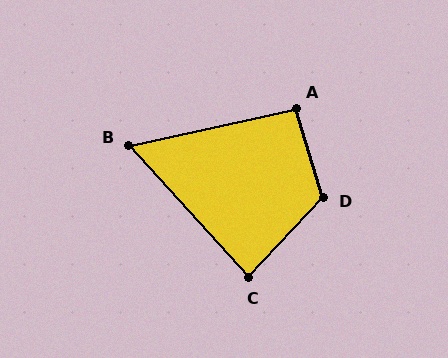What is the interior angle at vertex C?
Approximately 86 degrees (approximately right).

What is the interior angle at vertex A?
Approximately 94 degrees (approximately right).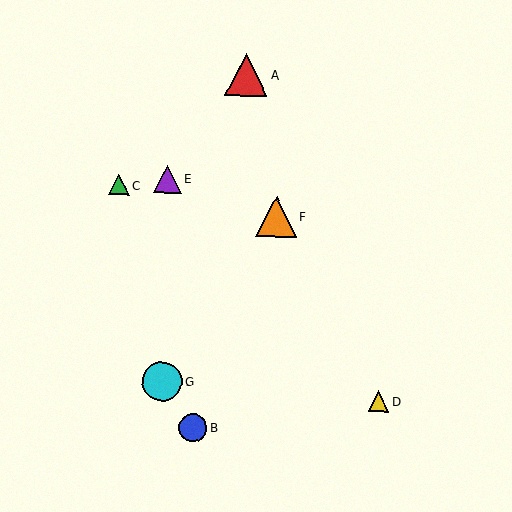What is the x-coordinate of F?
Object F is at x≈276.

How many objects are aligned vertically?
2 objects (E, G) are aligned vertically.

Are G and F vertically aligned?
No, G is at x≈162 and F is at x≈276.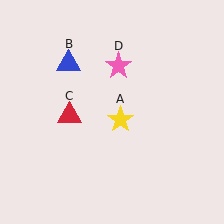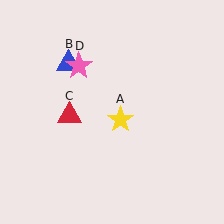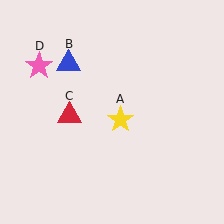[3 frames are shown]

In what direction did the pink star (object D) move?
The pink star (object D) moved left.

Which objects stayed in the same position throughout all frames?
Yellow star (object A) and blue triangle (object B) and red triangle (object C) remained stationary.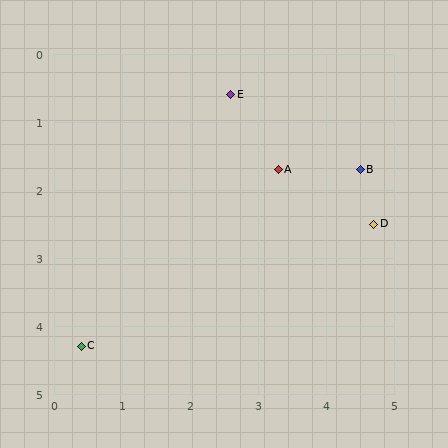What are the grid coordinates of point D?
Point D is at approximately (4.7, 2.5).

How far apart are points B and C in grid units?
Points B and C are about 4.9 grid units apart.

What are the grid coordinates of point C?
Point C is at approximately (0.4, 4.3).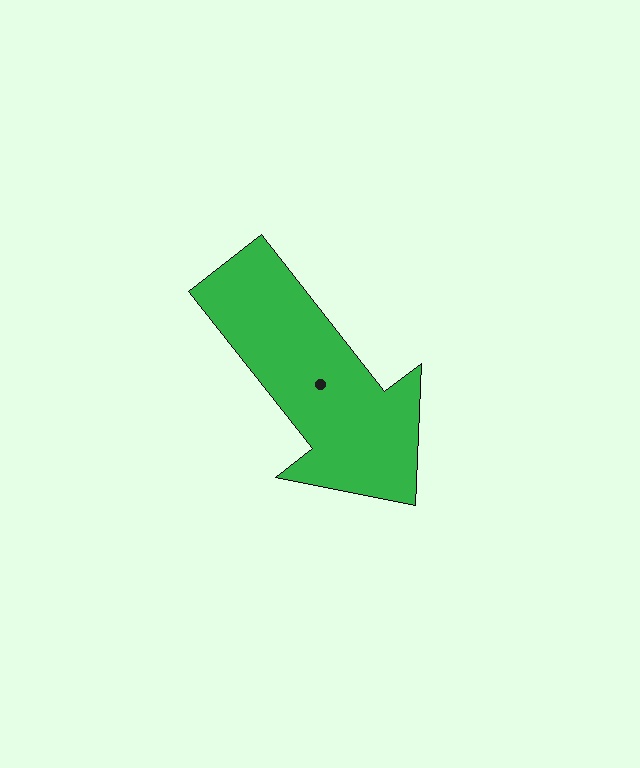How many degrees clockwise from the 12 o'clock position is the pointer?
Approximately 142 degrees.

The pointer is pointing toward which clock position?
Roughly 5 o'clock.